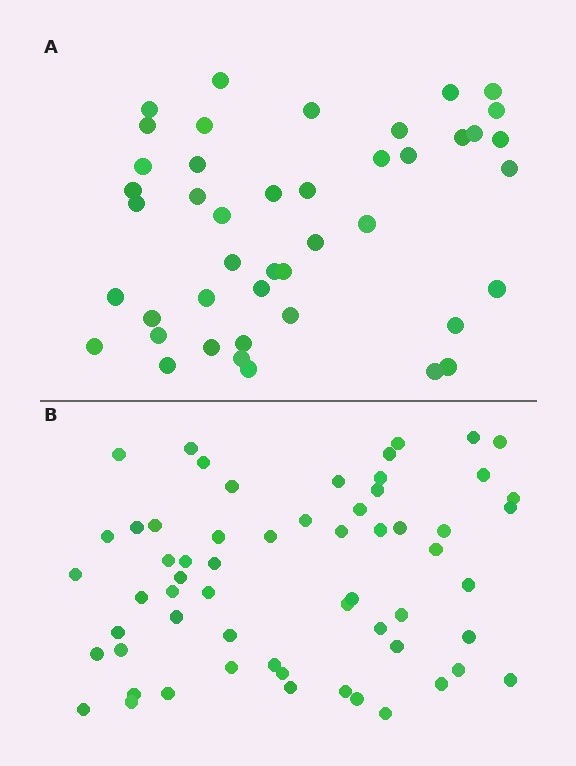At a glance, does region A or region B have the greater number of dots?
Region B (the bottom region) has more dots.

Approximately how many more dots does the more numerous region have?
Region B has approximately 15 more dots than region A.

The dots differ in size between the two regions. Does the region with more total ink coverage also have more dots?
No. Region A has more total ink coverage because its dots are larger, but region B actually contains more individual dots. Total area can be misleading — the number of items is what matters here.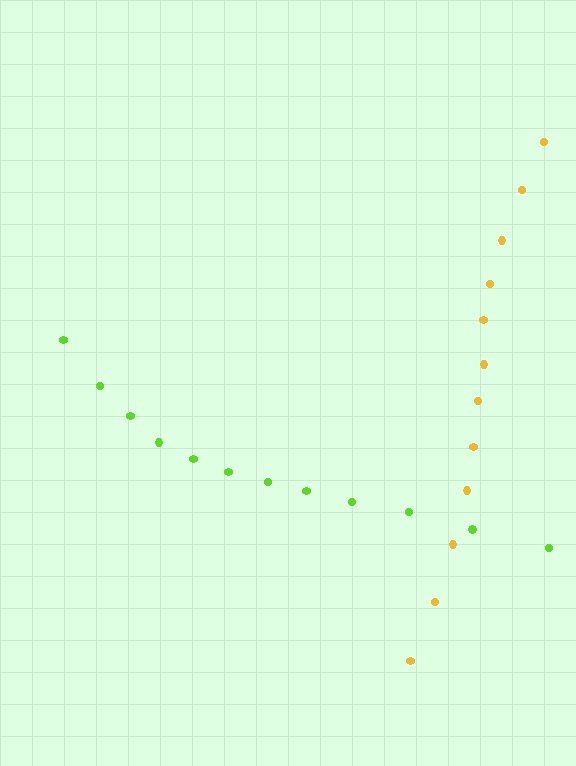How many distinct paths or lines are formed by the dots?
There are 2 distinct paths.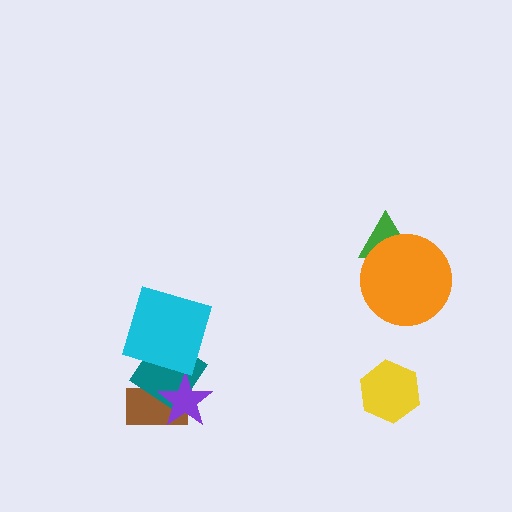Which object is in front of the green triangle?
The orange circle is in front of the green triangle.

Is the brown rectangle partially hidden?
Yes, it is partially covered by another shape.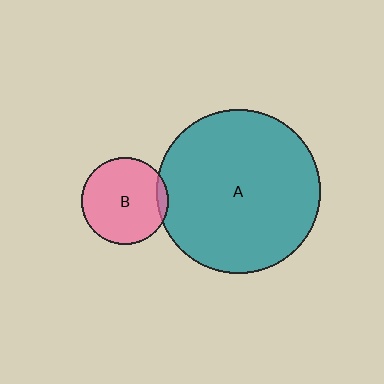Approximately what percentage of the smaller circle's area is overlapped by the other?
Approximately 5%.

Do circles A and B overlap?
Yes.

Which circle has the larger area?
Circle A (teal).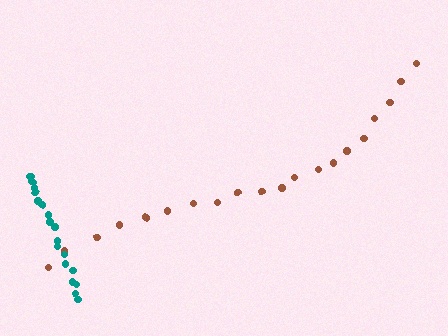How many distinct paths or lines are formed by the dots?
There are 2 distinct paths.